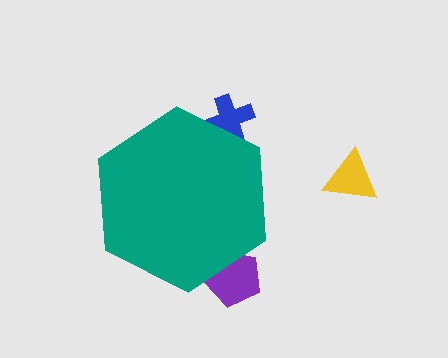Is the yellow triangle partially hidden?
No, the yellow triangle is fully visible.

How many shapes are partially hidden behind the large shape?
2 shapes are partially hidden.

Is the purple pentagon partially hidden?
Yes, the purple pentagon is partially hidden behind the teal hexagon.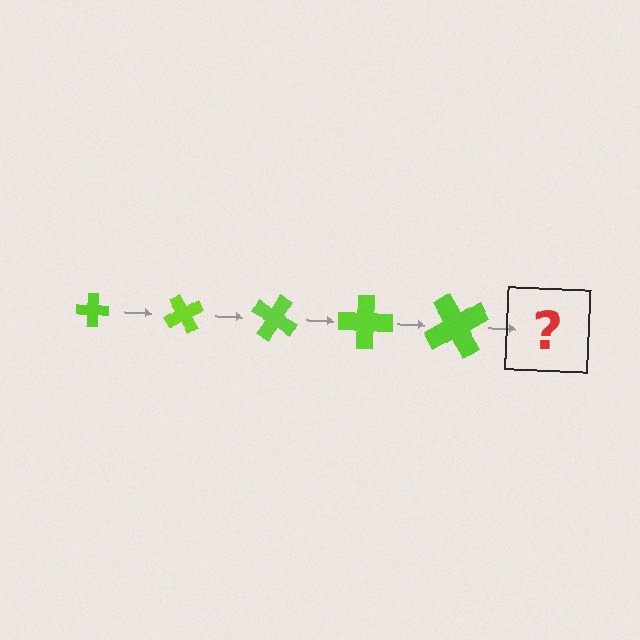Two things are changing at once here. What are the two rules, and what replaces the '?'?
The two rules are that the cross grows larger each step and it rotates 60 degrees each step. The '?' should be a cross, larger than the previous one and rotated 300 degrees from the start.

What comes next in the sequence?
The next element should be a cross, larger than the previous one and rotated 300 degrees from the start.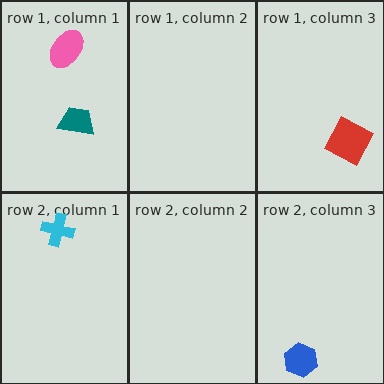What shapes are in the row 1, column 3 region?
The red square.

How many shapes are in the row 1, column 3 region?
1.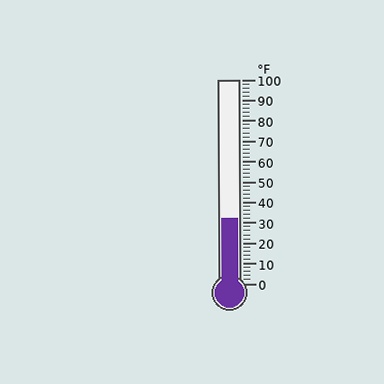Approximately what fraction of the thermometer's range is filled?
The thermometer is filled to approximately 30% of its range.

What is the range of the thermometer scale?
The thermometer scale ranges from 0°F to 100°F.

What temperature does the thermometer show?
The thermometer shows approximately 32°F.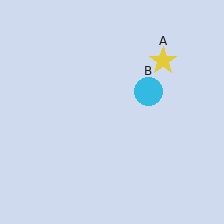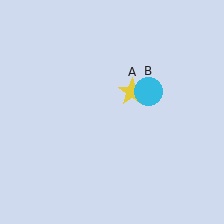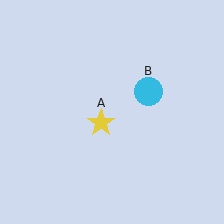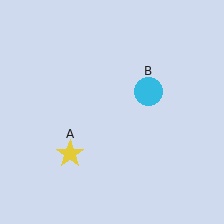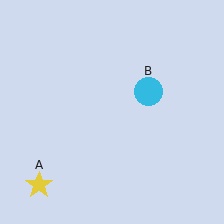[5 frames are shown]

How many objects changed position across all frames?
1 object changed position: yellow star (object A).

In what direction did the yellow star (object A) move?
The yellow star (object A) moved down and to the left.